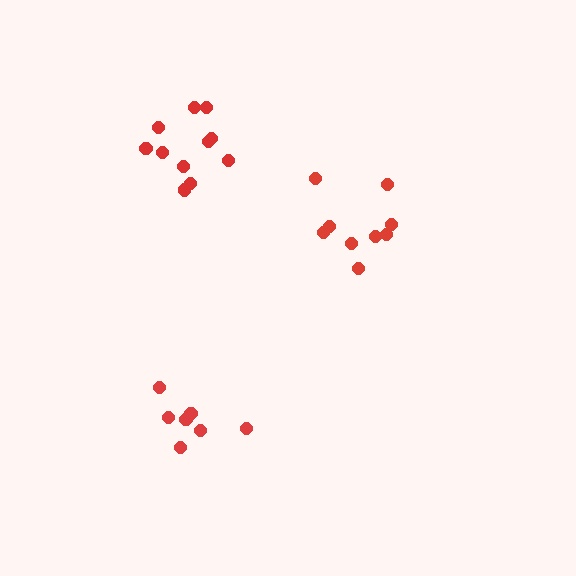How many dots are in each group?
Group 1: 9 dots, Group 2: 7 dots, Group 3: 11 dots (27 total).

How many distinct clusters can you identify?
There are 3 distinct clusters.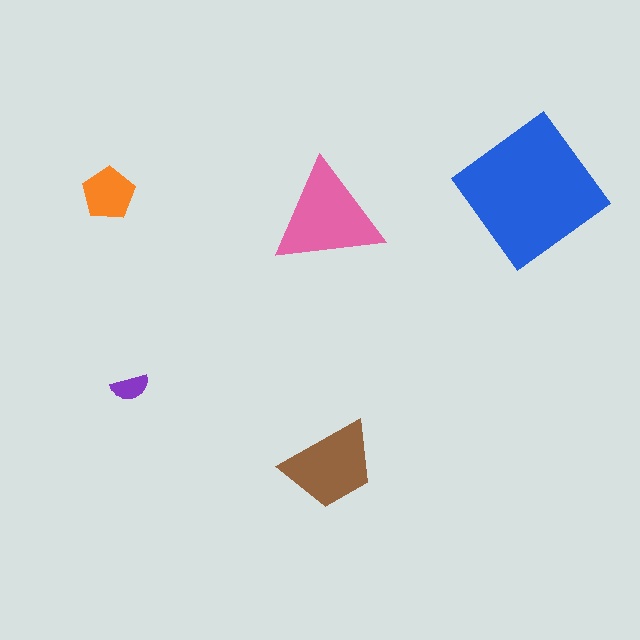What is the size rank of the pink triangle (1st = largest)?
2nd.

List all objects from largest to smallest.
The blue diamond, the pink triangle, the brown trapezoid, the orange pentagon, the purple semicircle.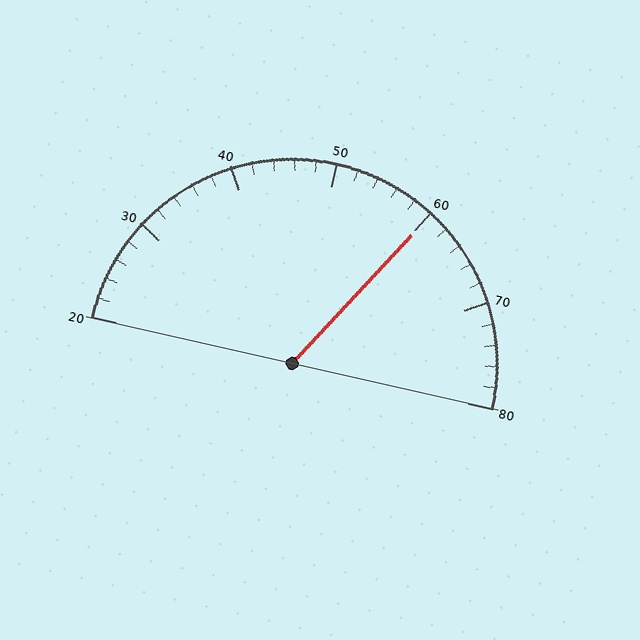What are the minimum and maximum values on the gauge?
The gauge ranges from 20 to 80.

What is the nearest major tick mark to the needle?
The nearest major tick mark is 60.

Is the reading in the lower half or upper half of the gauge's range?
The reading is in the upper half of the range (20 to 80).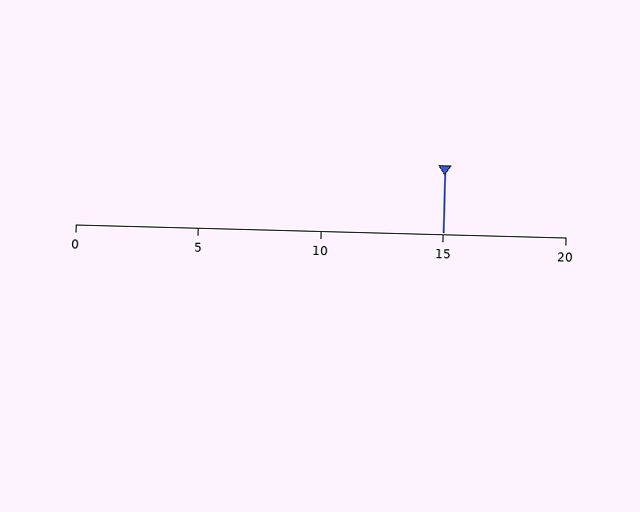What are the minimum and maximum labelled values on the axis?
The axis runs from 0 to 20.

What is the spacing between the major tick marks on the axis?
The major ticks are spaced 5 apart.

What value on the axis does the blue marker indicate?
The marker indicates approximately 15.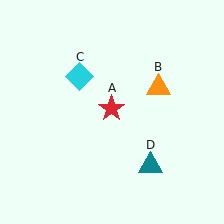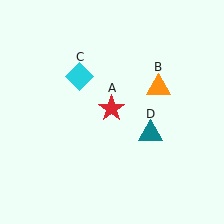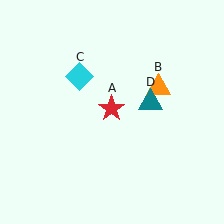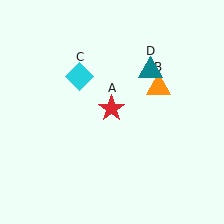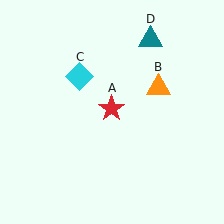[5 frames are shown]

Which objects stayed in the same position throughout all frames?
Red star (object A) and orange triangle (object B) and cyan diamond (object C) remained stationary.